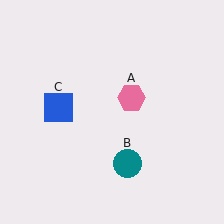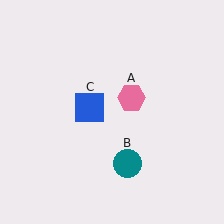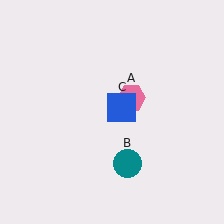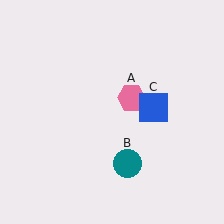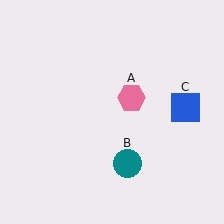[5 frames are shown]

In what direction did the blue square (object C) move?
The blue square (object C) moved right.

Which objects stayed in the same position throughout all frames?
Pink hexagon (object A) and teal circle (object B) remained stationary.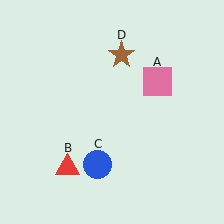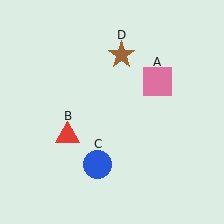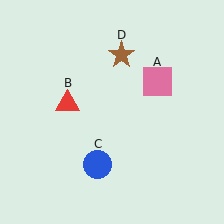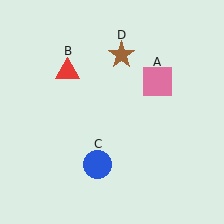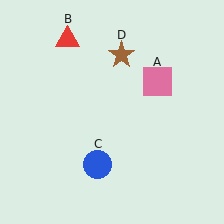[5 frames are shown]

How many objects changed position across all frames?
1 object changed position: red triangle (object B).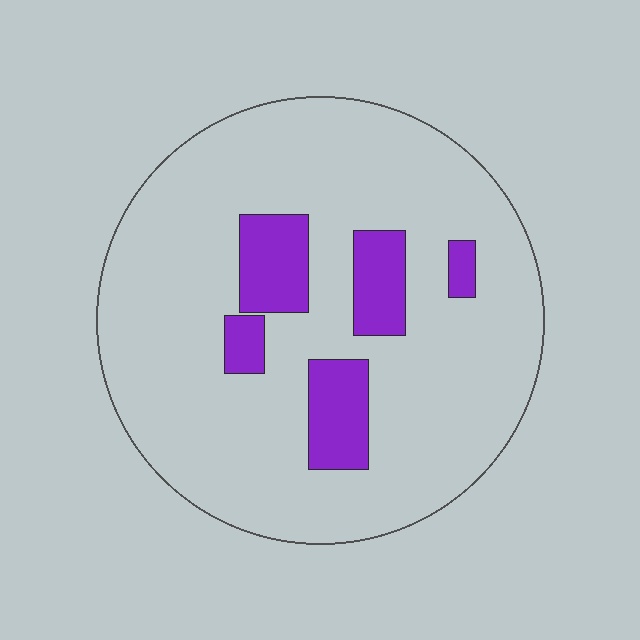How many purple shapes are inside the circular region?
5.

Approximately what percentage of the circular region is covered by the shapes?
Approximately 15%.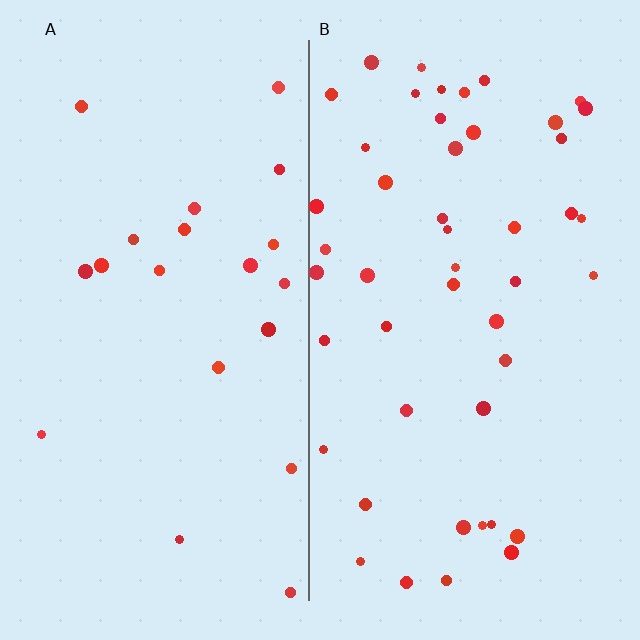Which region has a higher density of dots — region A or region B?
B (the right).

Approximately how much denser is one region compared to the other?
Approximately 2.4× — region B over region A.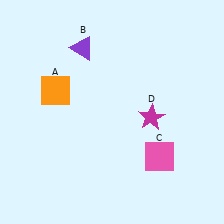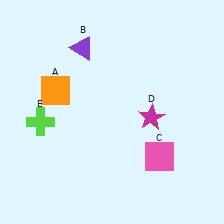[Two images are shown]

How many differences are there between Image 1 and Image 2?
There is 1 difference between the two images.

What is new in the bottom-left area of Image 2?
A lime cross (E) was added in the bottom-left area of Image 2.